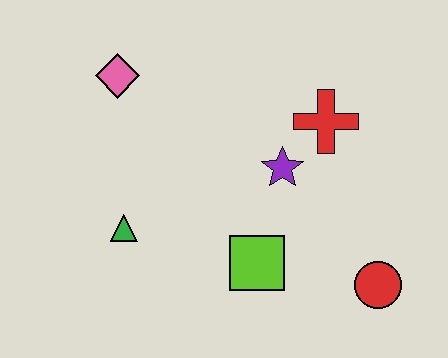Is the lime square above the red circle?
Yes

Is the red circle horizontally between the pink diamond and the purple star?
No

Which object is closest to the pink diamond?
The green triangle is closest to the pink diamond.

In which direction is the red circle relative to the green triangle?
The red circle is to the right of the green triangle.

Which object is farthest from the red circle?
The pink diamond is farthest from the red circle.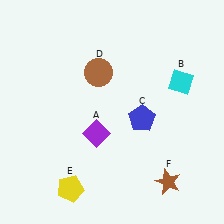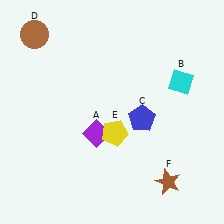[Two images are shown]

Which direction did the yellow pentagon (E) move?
The yellow pentagon (E) moved up.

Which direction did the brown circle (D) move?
The brown circle (D) moved left.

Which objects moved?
The objects that moved are: the brown circle (D), the yellow pentagon (E).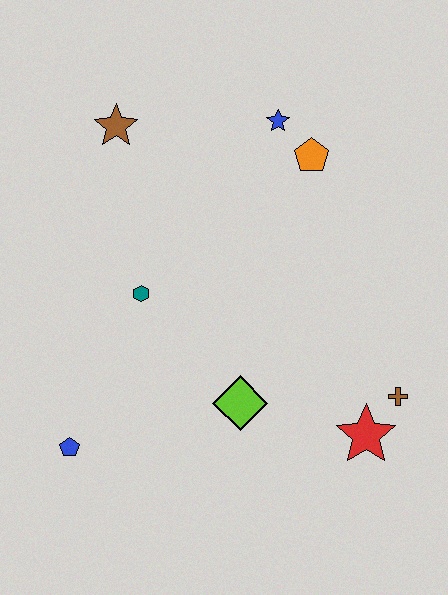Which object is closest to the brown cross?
The red star is closest to the brown cross.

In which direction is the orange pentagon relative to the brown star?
The orange pentagon is to the right of the brown star.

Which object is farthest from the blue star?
The blue pentagon is farthest from the blue star.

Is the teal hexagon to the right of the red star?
No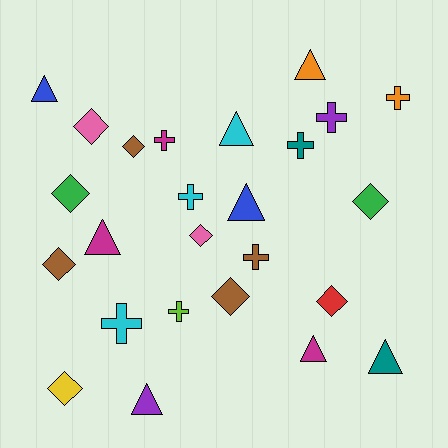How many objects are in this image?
There are 25 objects.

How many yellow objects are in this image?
There is 1 yellow object.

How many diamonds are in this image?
There are 9 diamonds.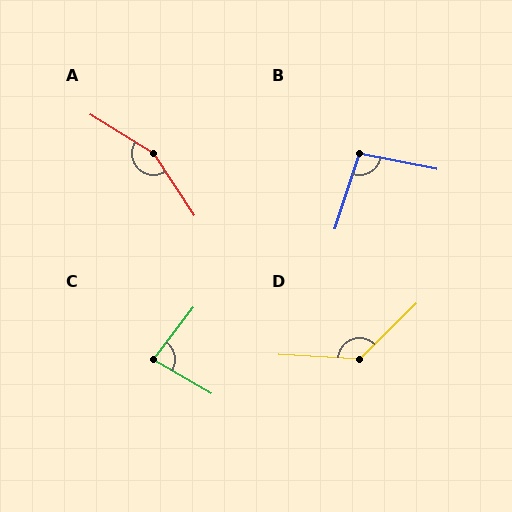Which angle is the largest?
A, at approximately 155 degrees.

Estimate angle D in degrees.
Approximately 132 degrees.